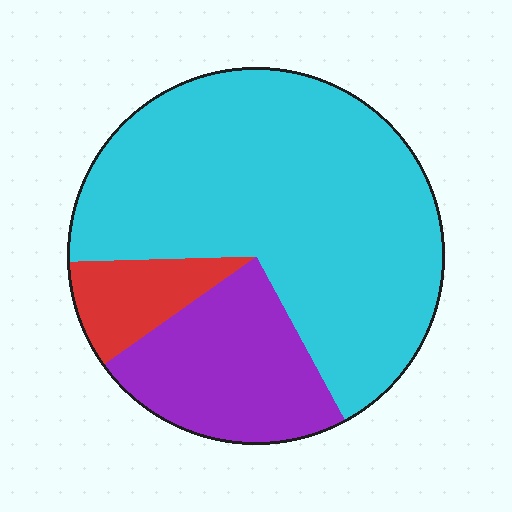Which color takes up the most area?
Cyan, at roughly 70%.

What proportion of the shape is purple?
Purple takes up about one quarter (1/4) of the shape.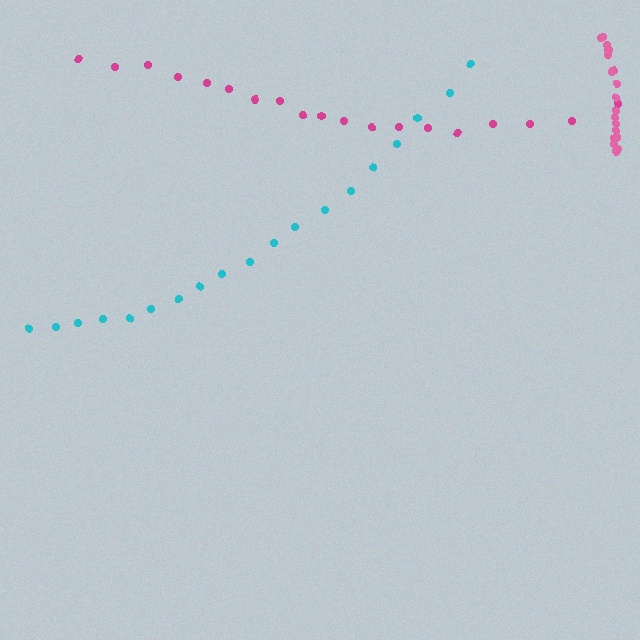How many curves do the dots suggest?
There are 3 distinct paths.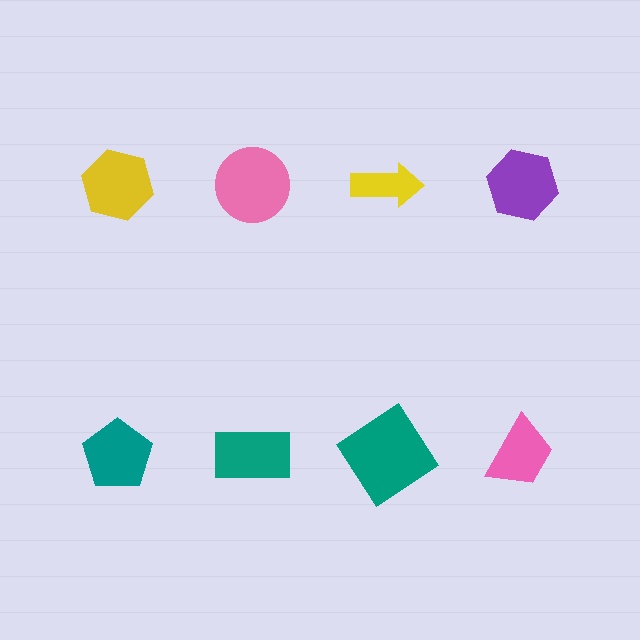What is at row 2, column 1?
A teal pentagon.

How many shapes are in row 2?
4 shapes.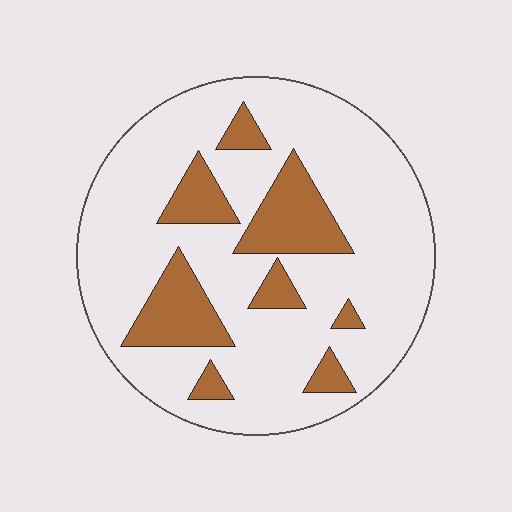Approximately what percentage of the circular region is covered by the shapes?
Approximately 20%.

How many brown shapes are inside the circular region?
8.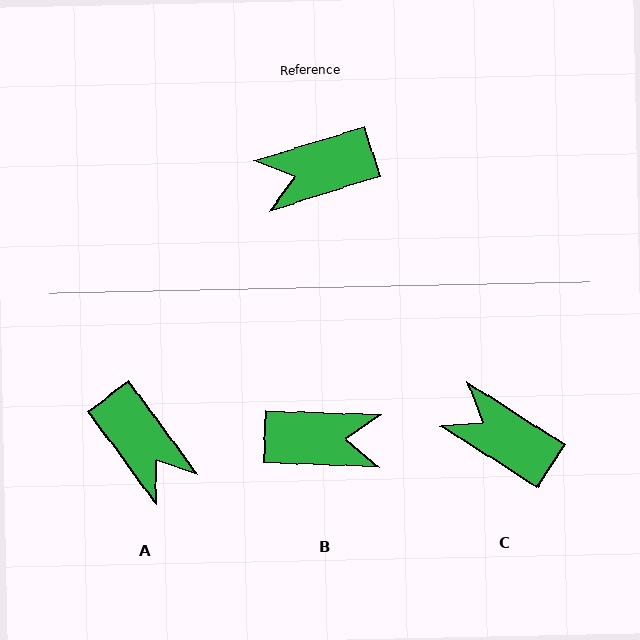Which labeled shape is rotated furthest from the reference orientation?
B, about 161 degrees away.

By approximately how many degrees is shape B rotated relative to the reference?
Approximately 161 degrees counter-clockwise.